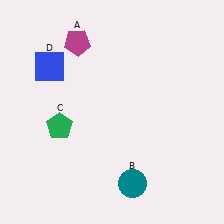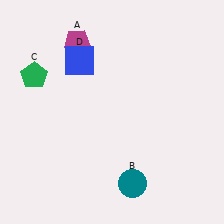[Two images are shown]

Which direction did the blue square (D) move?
The blue square (D) moved right.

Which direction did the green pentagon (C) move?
The green pentagon (C) moved up.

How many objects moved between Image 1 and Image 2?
2 objects moved between the two images.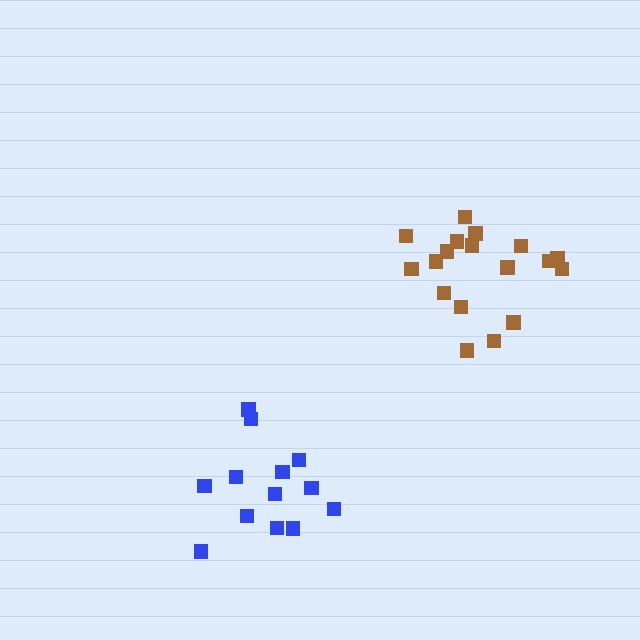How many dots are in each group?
Group 1: 13 dots, Group 2: 18 dots (31 total).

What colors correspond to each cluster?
The clusters are colored: blue, brown.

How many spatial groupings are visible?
There are 2 spatial groupings.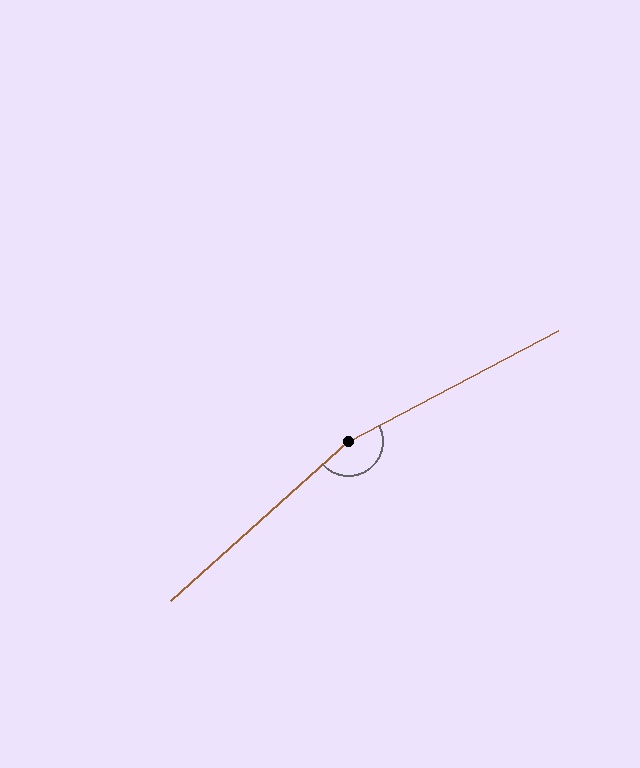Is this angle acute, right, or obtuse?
It is obtuse.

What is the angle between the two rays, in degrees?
Approximately 166 degrees.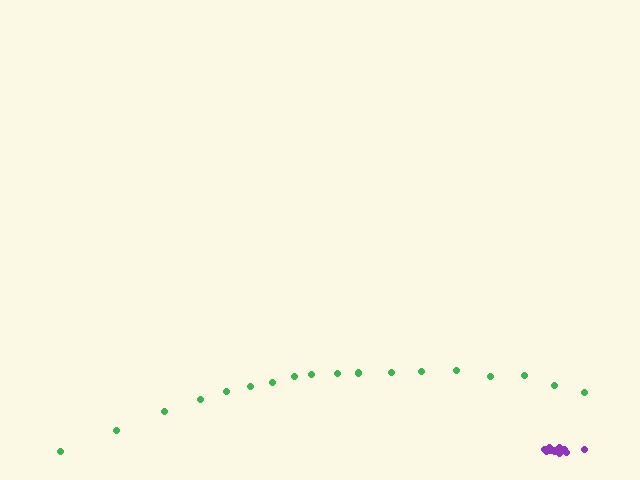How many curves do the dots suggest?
There are 2 distinct paths.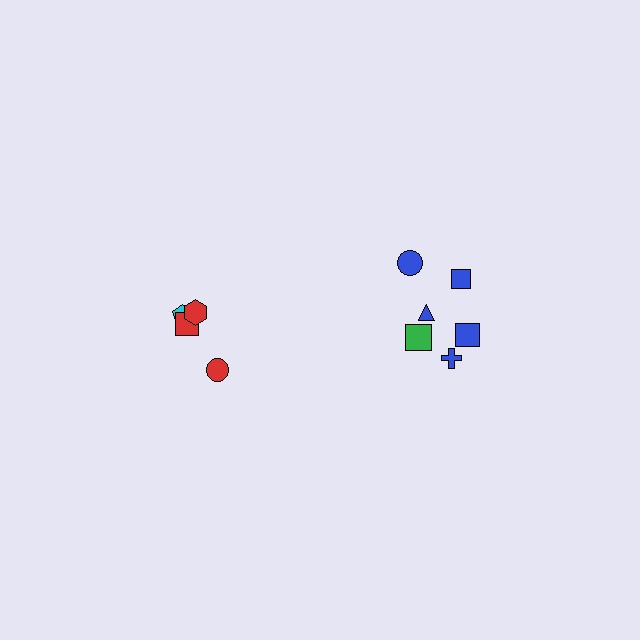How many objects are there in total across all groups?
There are 10 objects.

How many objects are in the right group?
There are 6 objects.